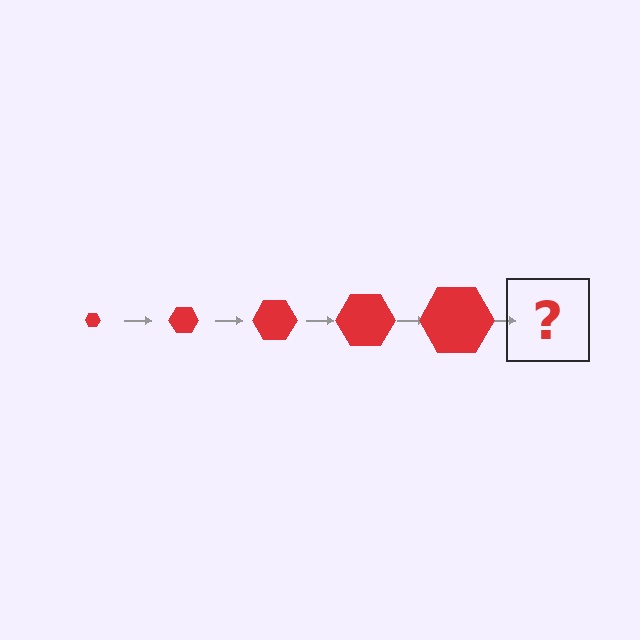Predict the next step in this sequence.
The next step is a red hexagon, larger than the previous one.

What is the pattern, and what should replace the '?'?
The pattern is that the hexagon gets progressively larger each step. The '?' should be a red hexagon, larger than the previous one.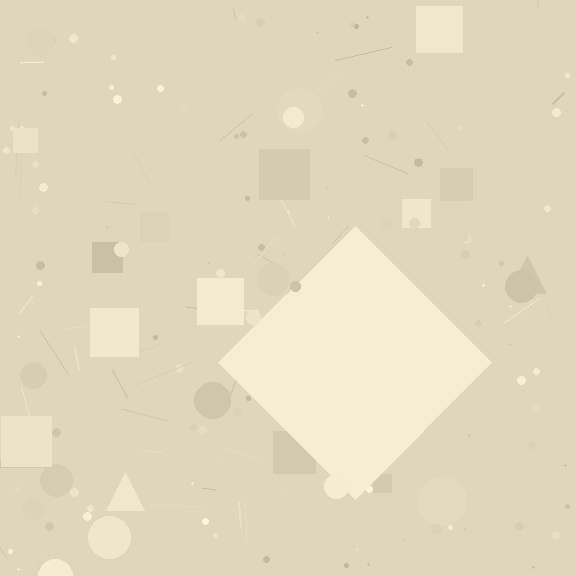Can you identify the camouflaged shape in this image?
The camouflaged shape is a diamond.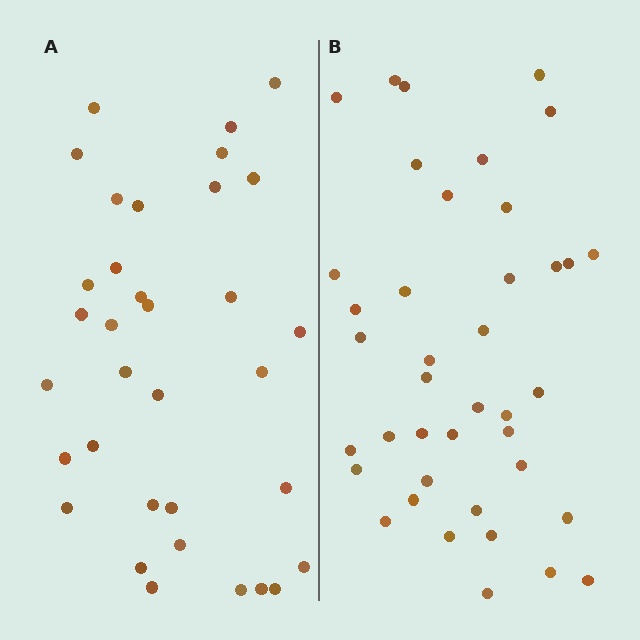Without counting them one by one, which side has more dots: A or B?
Region B (the right region) has more dots.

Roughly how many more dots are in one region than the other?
Region B has about 6 more dots than region A.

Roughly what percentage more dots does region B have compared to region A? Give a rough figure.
About 20% more.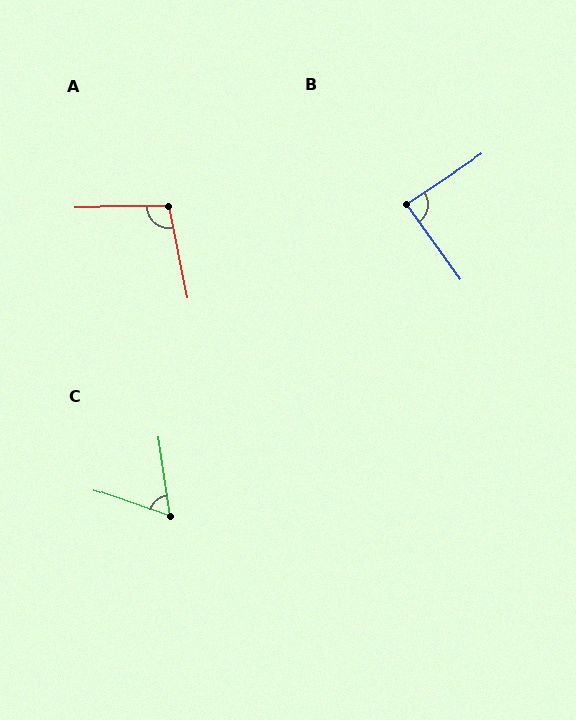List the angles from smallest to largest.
C (63°), B (88°), A (101°).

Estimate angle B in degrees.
Approximately 88 degrees.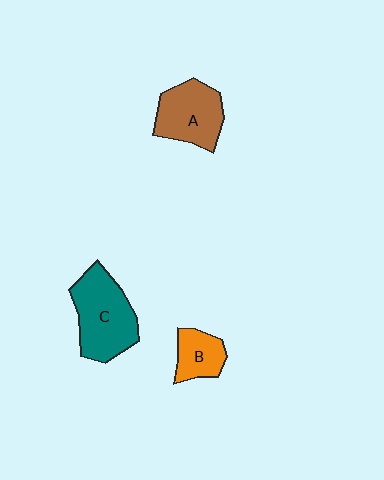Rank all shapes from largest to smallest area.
From largest to smallest: C (teal), A (brown), B (orange).